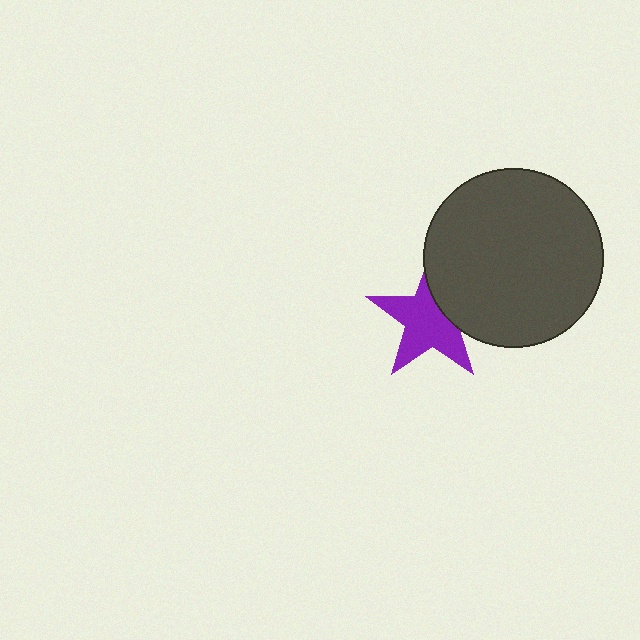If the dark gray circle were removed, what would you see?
You would see the complete purple star.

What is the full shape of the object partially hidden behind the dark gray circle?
The partially hidden object is a purple star.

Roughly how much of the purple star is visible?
Most of it is visible (roughly 69%).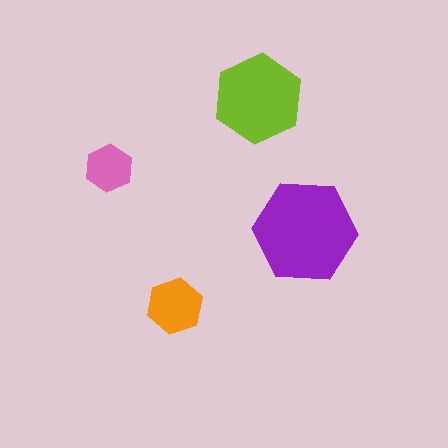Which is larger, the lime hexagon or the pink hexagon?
The lime one.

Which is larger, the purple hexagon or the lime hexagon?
The purple one.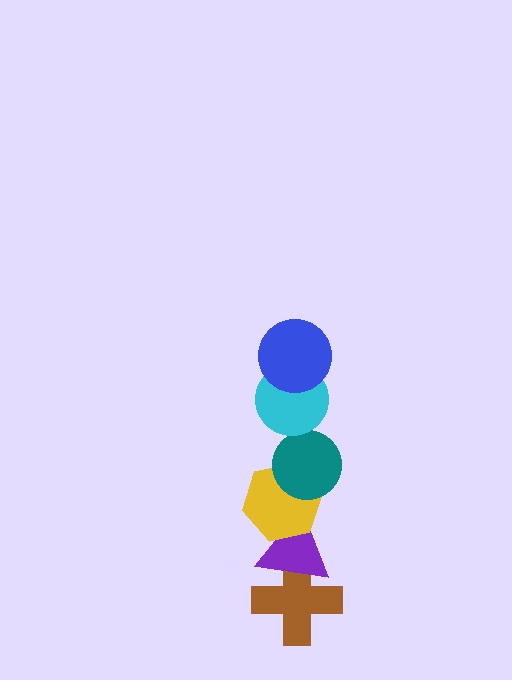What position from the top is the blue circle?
The blue circle is 1st from the top.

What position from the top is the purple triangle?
The purple triangle is 5th from the top.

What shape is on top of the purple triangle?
The yellow hexagon is on top of the purple triangle.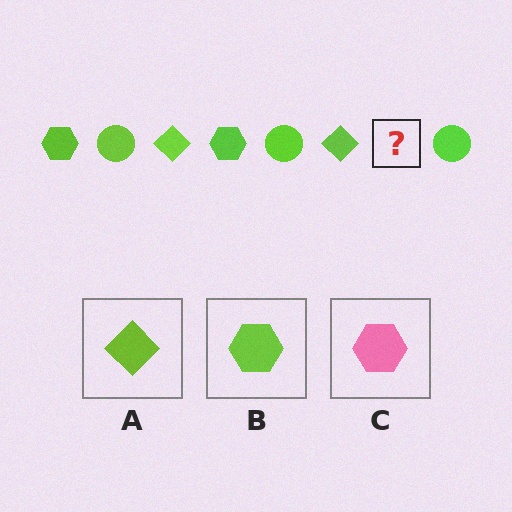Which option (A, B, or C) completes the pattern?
B.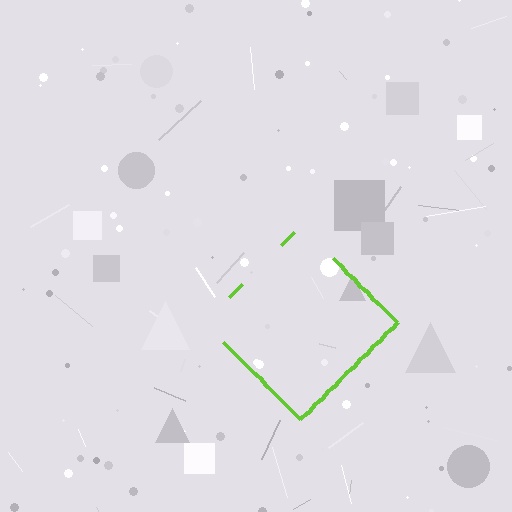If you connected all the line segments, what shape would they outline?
They would outline a diamond.